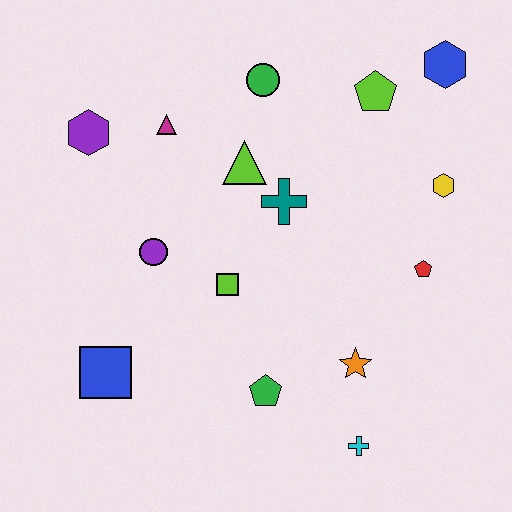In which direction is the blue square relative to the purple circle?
The blue square is below the purple circle.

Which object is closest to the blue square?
The purple circle is closest to the blue square.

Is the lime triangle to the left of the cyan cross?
Yes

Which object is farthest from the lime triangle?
The cyan cross is farthest from the lime triangle.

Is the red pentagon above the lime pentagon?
No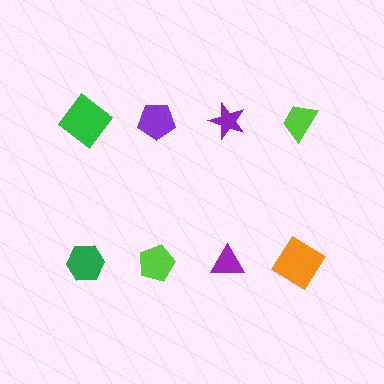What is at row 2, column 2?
A lime pentagon.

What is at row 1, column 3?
A purple star.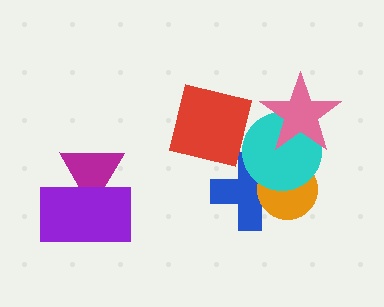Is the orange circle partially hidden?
Yes, it is partially covered by another shape.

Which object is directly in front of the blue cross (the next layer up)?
The orange circle is directly in front of the blue cross.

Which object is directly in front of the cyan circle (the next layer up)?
The red square is directly in front of the cyan circle.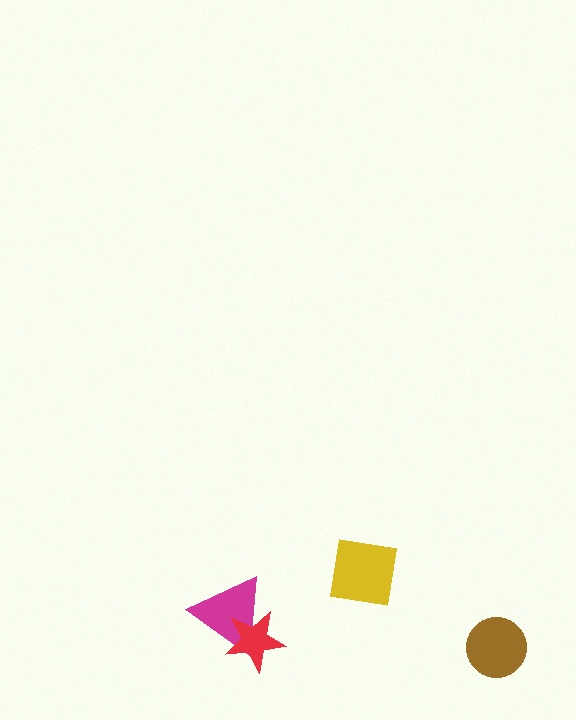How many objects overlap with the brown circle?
0 objects overlap with the brown circle.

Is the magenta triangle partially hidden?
Yes, it is partially covered by another shape.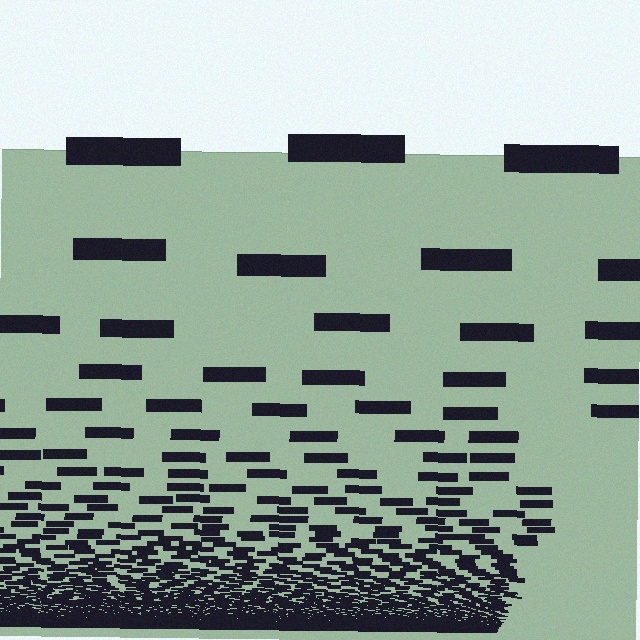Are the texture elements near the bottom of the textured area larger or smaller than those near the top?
Smaller. The gradient is inverted — elements near the bottom are smaller and denser.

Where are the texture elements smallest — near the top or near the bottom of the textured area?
Near the bottom.